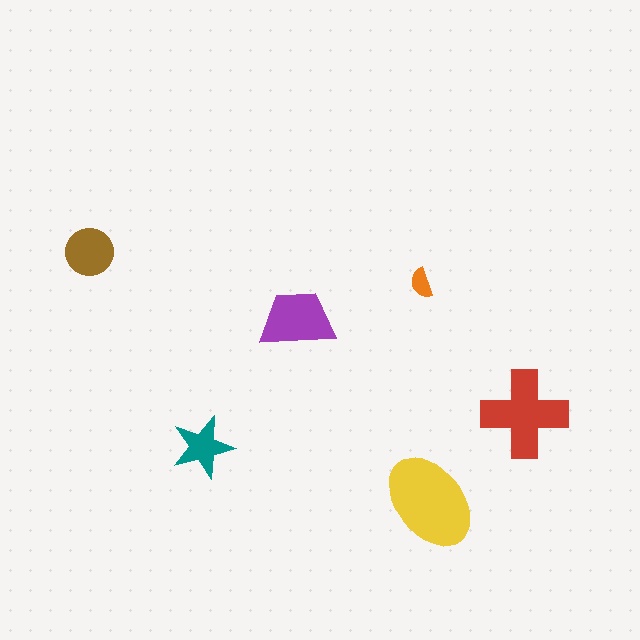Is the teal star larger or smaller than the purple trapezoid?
Smaller.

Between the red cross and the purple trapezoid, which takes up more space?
The red cross.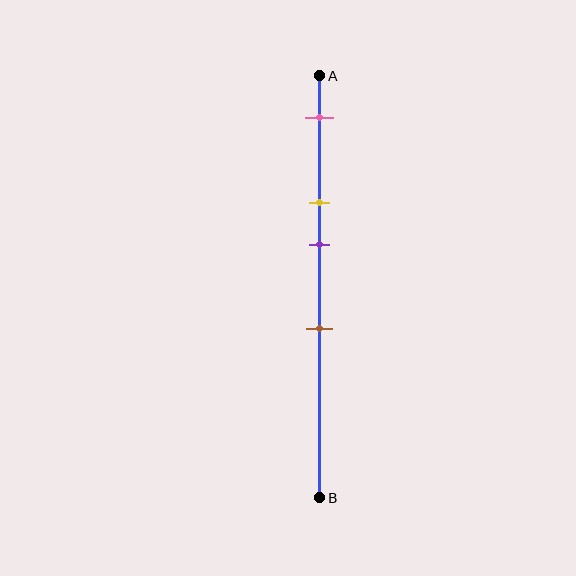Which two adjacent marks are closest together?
The yellow and purple marks are the closest adjacent pair.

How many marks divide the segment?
There are 4 marks dividing the segment.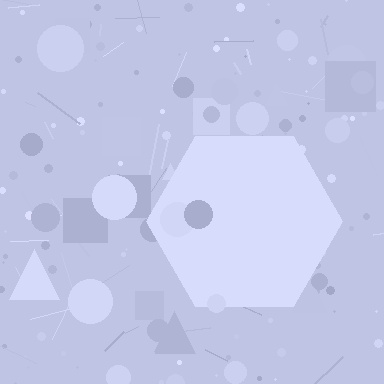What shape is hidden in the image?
A hexagon is hidden in the image.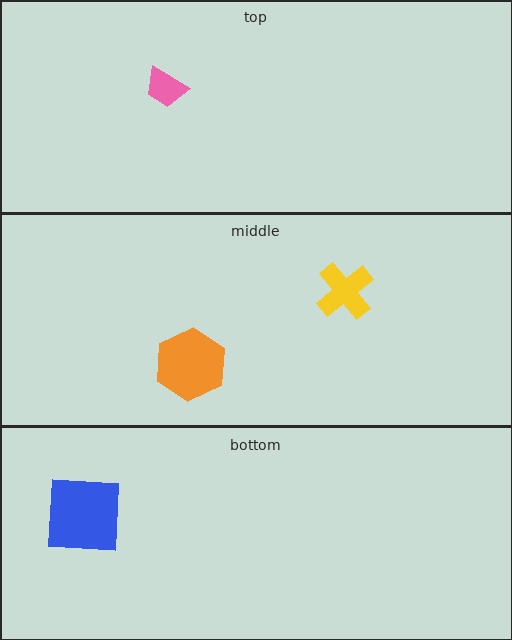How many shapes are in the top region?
1.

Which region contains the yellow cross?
The middle region.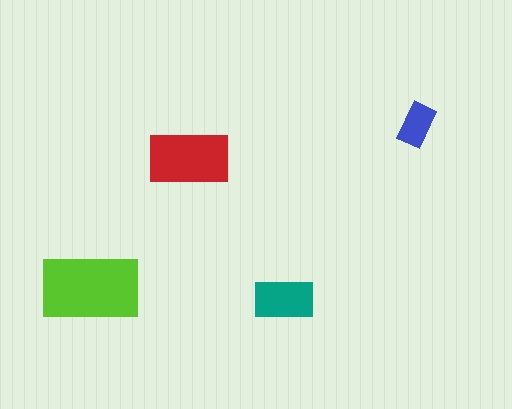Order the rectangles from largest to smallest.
the lime one, the red one, the teal one, the blue one.